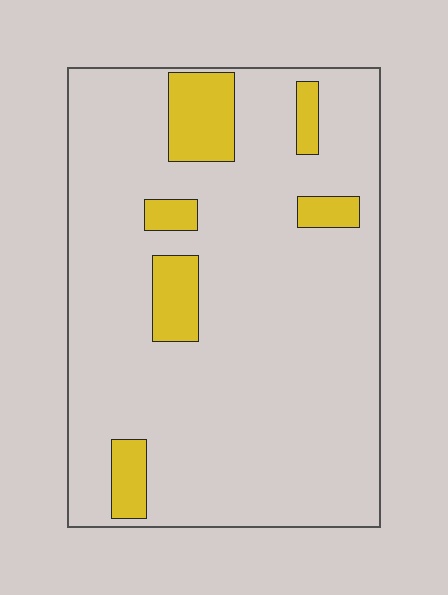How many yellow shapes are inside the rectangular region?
6.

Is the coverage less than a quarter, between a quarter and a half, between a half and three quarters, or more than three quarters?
Less than a quarter.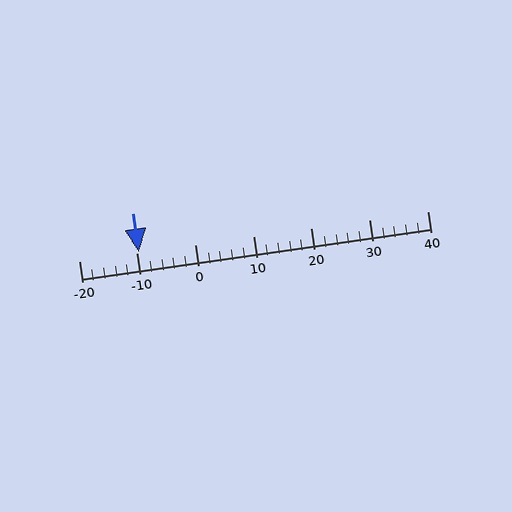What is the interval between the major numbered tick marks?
The major tick marks are spaced 10 units apart.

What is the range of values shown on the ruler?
The ruler shows values from -20 to 40.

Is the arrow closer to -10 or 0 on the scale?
The arrow is closer to -10.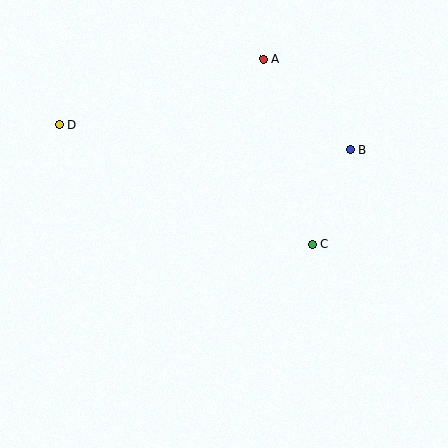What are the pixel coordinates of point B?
Point B is at (350, 149).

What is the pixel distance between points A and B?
The distance between A and B is 125 pixels.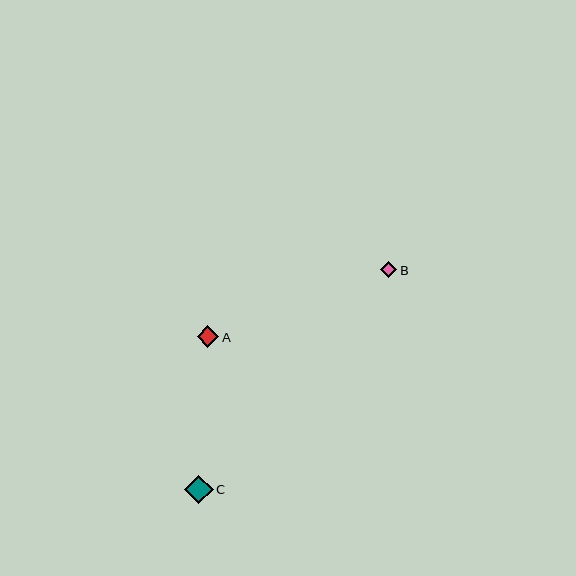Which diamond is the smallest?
Diamond B is the smallest with a size of approximately 16 pixels.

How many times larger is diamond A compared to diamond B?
Diamond A is approximately 1.3 times the size of diamond B.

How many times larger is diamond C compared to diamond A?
Diamond C is approximately 1.3 times the size of diamond A.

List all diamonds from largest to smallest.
From largest to smallest: C, A, B.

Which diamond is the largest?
Diamond C is the largest with a size of approximately 28 pixels.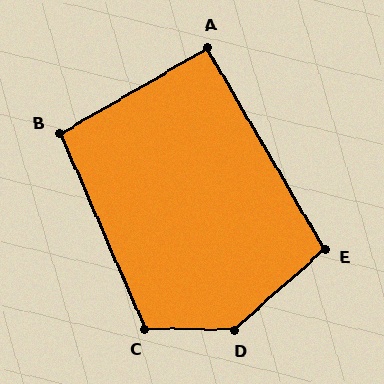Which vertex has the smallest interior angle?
A, at approximately 90 degrees.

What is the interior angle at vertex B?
Approximately 96 degrees (obtuse).